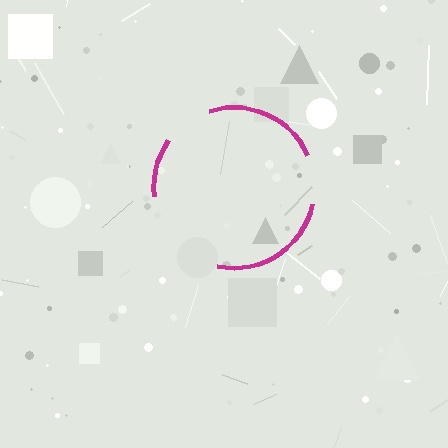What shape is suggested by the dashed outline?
The dashed outline suggests a circle.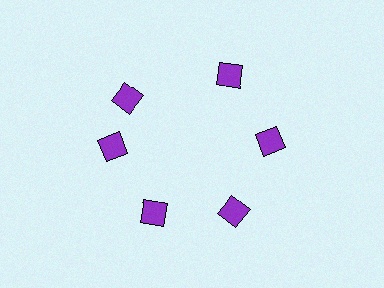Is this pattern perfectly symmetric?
No. The 6 purple diamonds are arranged in a ring, but one element near the 11 o'clock position is rotated out of alignment along the ring, breaking the 6-fold rotational symmetry.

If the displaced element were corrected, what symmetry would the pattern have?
It would have 6-fold rotational symmetry — the pattern would map onto itself every 60 degrees.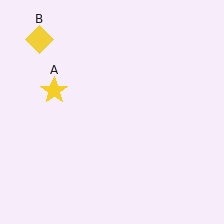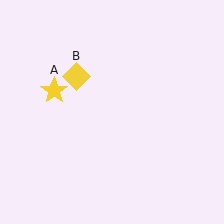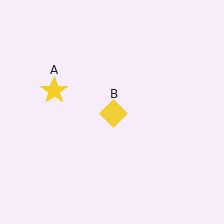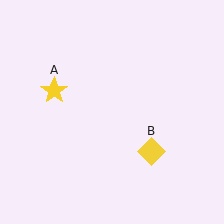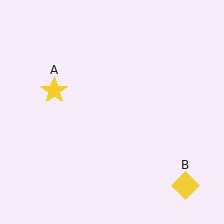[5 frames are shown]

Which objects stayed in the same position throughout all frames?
Yellow star (object A) remained stationary.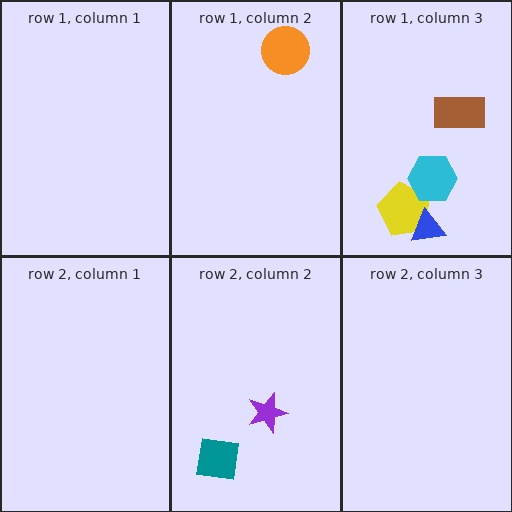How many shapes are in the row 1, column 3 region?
4.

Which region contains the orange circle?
The row 1, column 2 region.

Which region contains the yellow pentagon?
The row 1, column 3 region.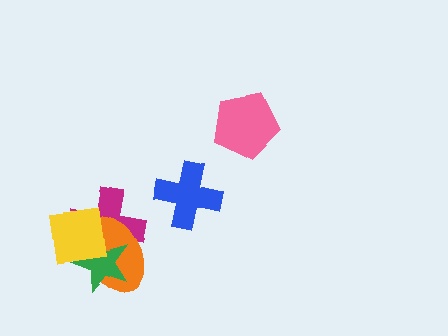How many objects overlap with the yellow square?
3 objects overlap with the yellow square.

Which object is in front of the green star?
The yellow square is in front of the green star.